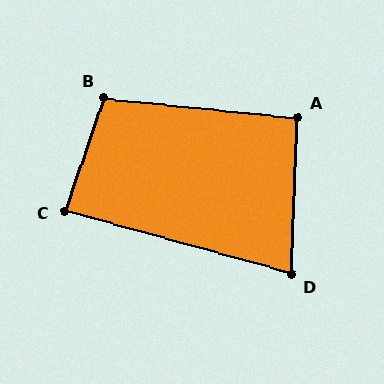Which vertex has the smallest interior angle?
D, at approximately 77 degrees.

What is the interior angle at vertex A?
Approximately 94 degrees (approximately right).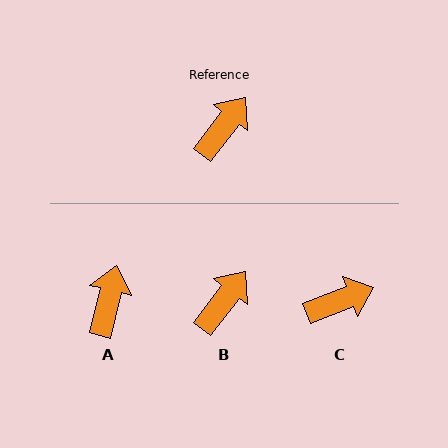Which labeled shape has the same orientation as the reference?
B.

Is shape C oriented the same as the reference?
No, it is off by about 32 degrees.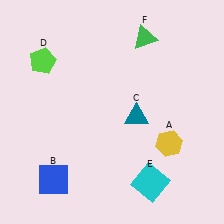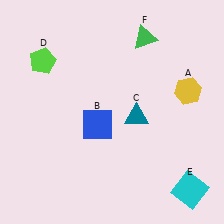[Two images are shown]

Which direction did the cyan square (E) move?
The cyan square (E) moved right.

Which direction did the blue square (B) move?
The blue square (B) moved up.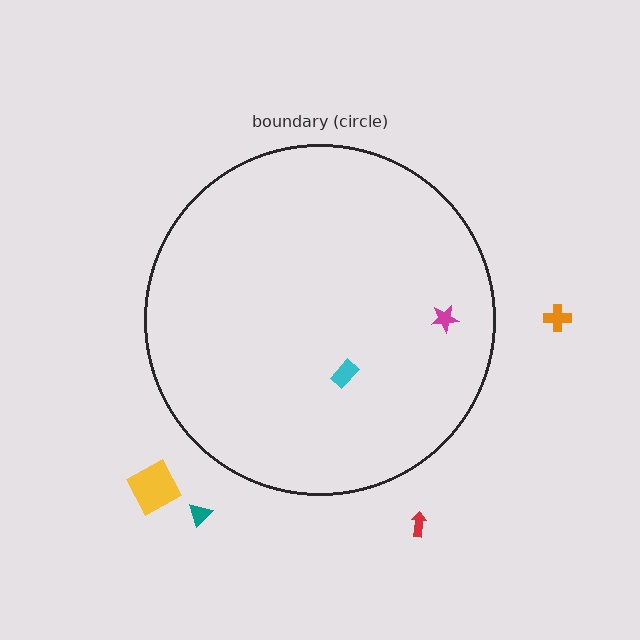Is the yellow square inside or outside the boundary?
Outside.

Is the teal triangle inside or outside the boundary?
Outside.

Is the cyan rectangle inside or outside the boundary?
Inside.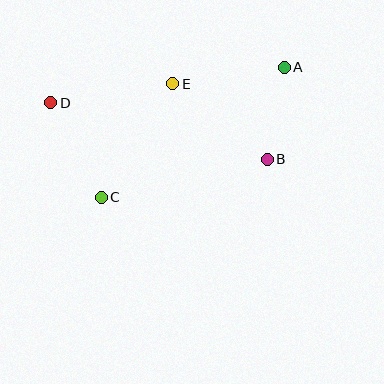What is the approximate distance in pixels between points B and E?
The distance between B and E is approximately 121 pixels.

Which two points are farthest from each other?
Points A and D are farthest from each other.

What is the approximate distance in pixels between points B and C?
The distance between B and C is approximately 170 pixels.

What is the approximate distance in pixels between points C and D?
The distance between C and D is approximately 107 pixels.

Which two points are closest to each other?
Points A and B are closest to each other.